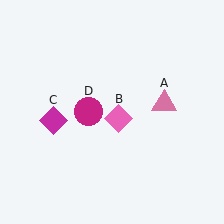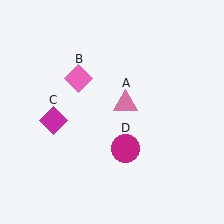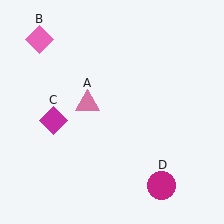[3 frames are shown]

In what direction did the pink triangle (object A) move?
The pink triangle (object A) moved left.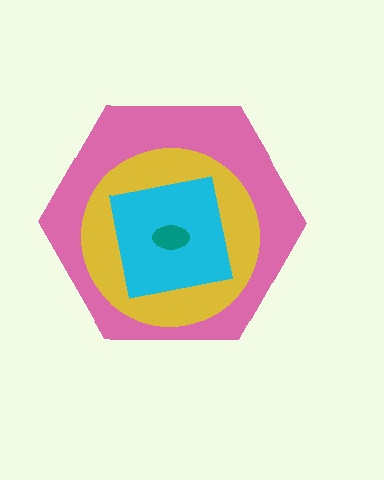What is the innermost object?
The teal ellipse.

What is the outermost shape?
The pink hexagon.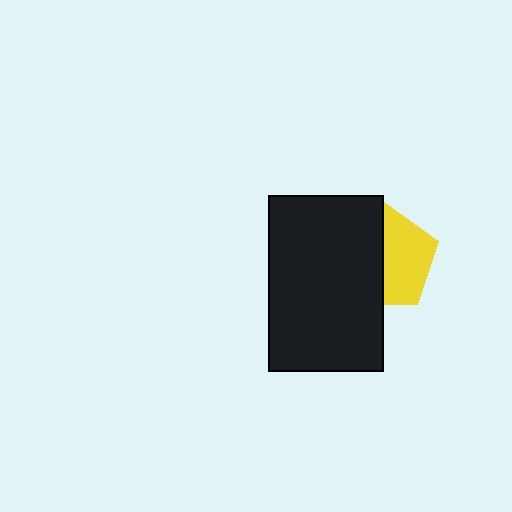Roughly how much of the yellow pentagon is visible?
About half of it is visible (roughly 51%).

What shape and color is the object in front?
The object in front is a black rectangle.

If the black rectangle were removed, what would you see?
You would see the complete yellow pentagon.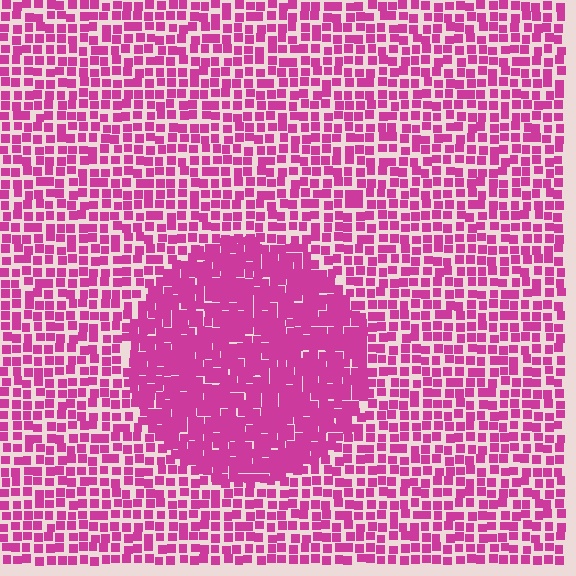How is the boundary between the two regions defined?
The boundary is defined by a change in element density (approximately 1.8x ratio). All elements are the same color, size, and shape.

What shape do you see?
I see a circle.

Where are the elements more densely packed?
The elements are more densely packed inside the circle boundary.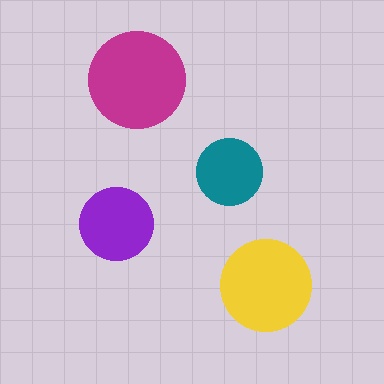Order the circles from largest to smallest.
the magenta one, the yellow one, the purple one, the teal one.